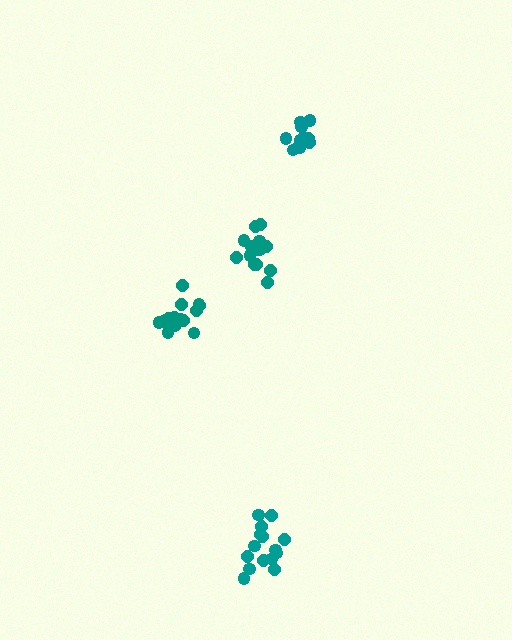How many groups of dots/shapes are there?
There are 4 groups.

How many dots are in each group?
Group 1: 14 dots, Group 2: 15 dots, Group 3: 11 dots, Group 4: 16 dots (56 total).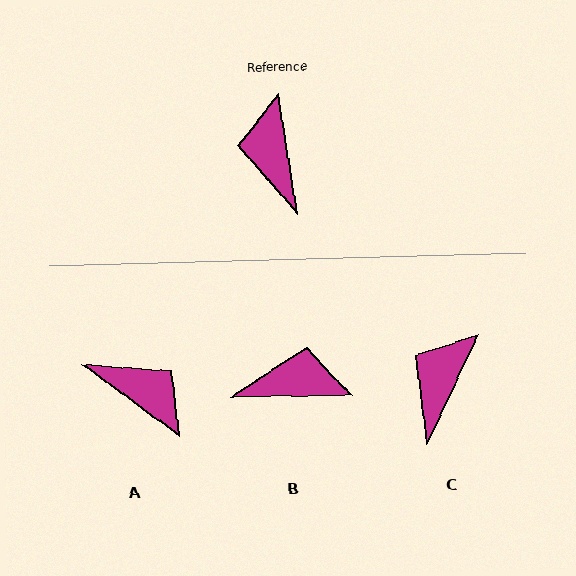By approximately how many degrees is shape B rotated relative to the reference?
Approximately 99 degrees clockwise.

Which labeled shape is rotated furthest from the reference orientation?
A, about 136 degrees away.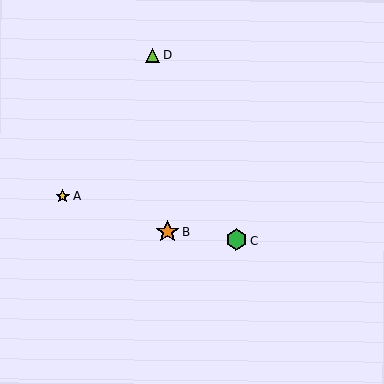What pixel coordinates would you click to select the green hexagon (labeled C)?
Click at (236, 240) to select the green hexagon C.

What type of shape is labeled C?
Shape C is a green hexagon.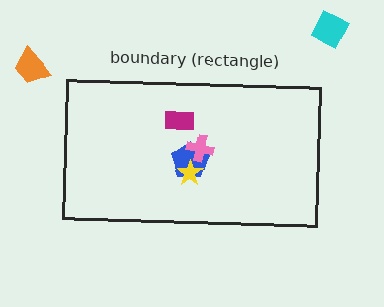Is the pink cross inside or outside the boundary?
Inside.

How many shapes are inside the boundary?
4 inside, 2 outside.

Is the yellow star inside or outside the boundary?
Inside.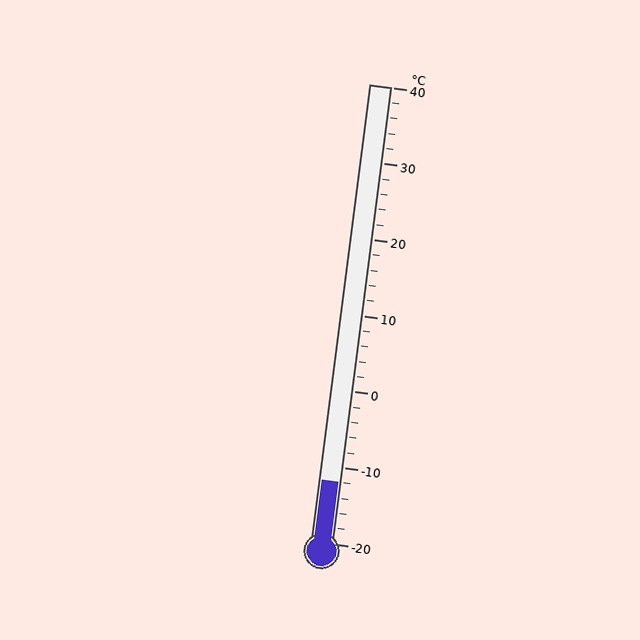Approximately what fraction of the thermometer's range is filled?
The thermometer is filled to approximately 15% of its range.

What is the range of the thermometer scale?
The thermometer scale ranges from -20°C to 40°C.